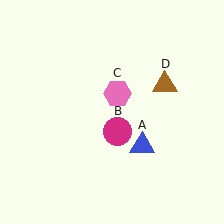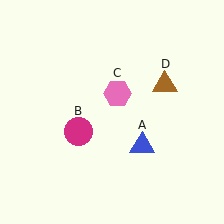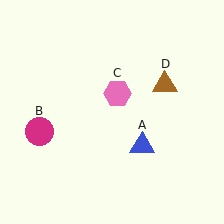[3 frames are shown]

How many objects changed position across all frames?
1 object changed position: magenta circle (object B).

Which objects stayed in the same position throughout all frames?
Blue triangle (object A) and pink hexagon (object C) and brown triangle (object D) remained stationary.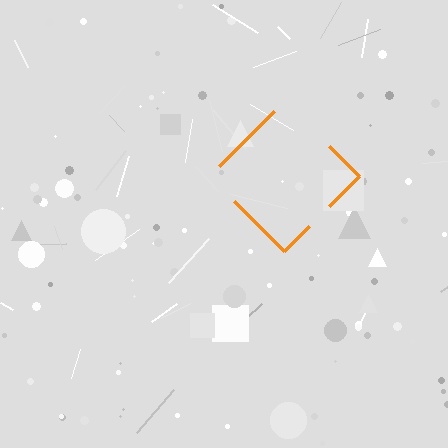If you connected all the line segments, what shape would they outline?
They would outline a diamond.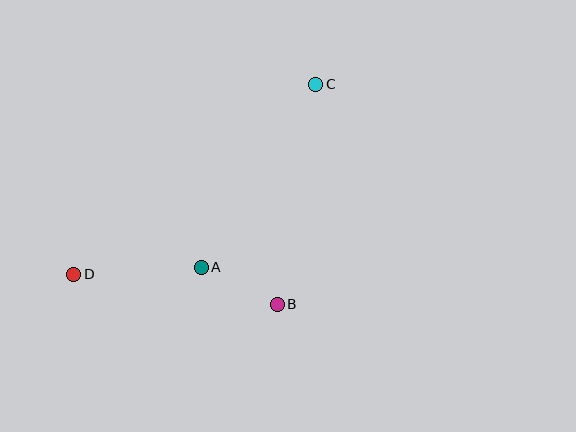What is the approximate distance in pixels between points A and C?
The distance between A and C is approximately 216 pixels.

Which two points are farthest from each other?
Points C and D are farthest from each other.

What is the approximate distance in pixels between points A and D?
The distance between A and D is approximately 128 pixels.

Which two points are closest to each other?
Points A and B are closest to each other.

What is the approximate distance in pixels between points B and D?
The distance between B and D is approximately 206 pixels.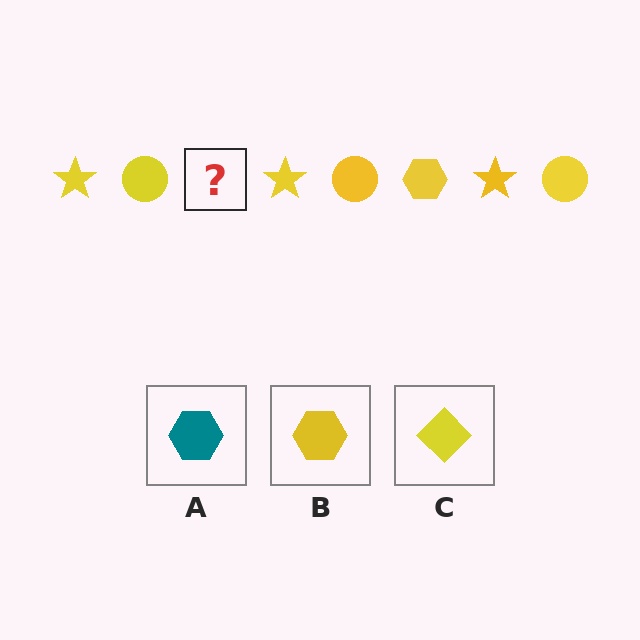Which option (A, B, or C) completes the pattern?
B.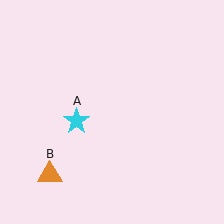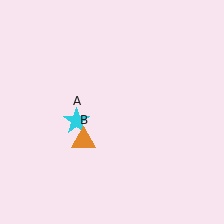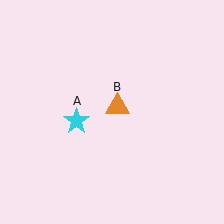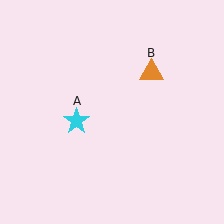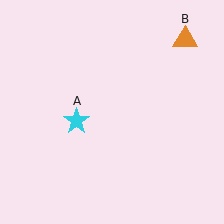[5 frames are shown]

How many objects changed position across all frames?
1 object changed position: orange triangle (object B).